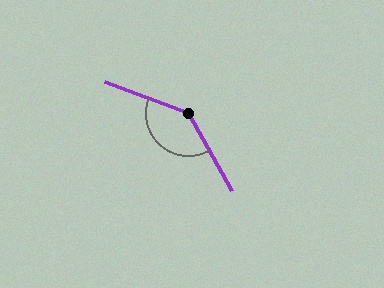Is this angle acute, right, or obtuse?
It is obtuse.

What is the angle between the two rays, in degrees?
Approximately 140 degrees.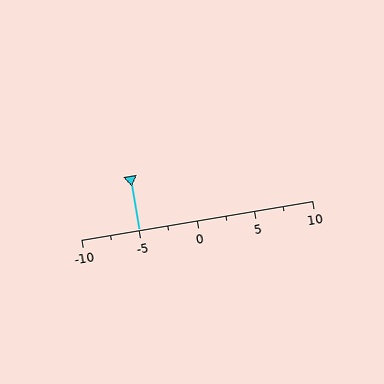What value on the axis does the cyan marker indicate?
The marker indicates approximately -5.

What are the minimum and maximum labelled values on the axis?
The axis runs from -10 to 10.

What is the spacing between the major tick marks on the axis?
The major ticks are spaced 5 apart.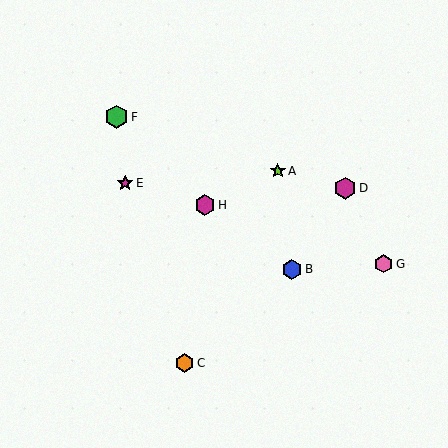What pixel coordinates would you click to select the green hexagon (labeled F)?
Click at (117, 117) to select the green hexagon F.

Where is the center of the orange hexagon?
The center of the orange hexagon is at (184, 363).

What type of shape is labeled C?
Shape C is an orange hexagon.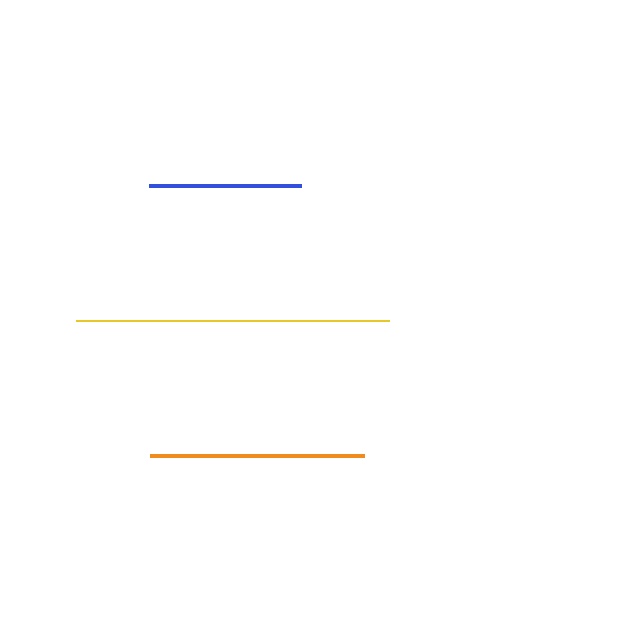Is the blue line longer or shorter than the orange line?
The orange line is longer than the blue line.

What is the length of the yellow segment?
The yellow segment is approximately 313 pixels long.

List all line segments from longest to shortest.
From longest to shortest: yellow, orange, blue.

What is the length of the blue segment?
The blue segment is approximately 152 pixels long.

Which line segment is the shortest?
The blue line is the shortest at approximately 152 pixels.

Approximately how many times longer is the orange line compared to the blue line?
The orange line is approximately 1.4 times the length of the blue line.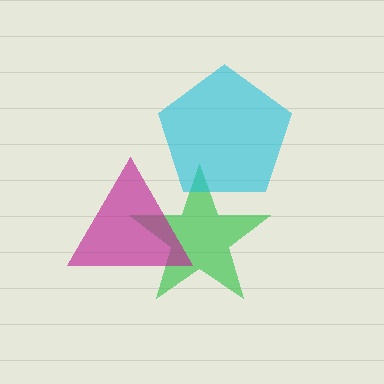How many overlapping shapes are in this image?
There are 3 overlapping shapes in the image.